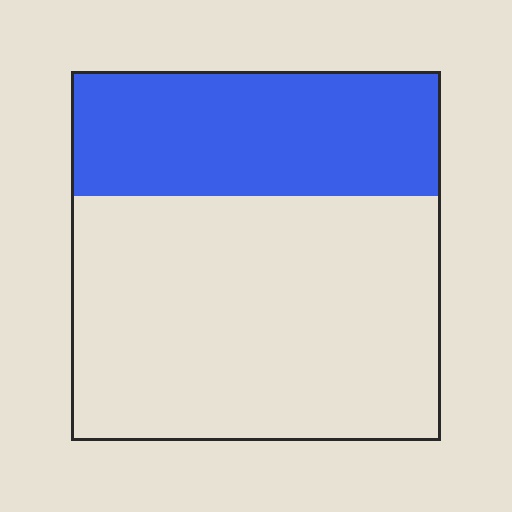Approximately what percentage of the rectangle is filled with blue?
Approximately 35%.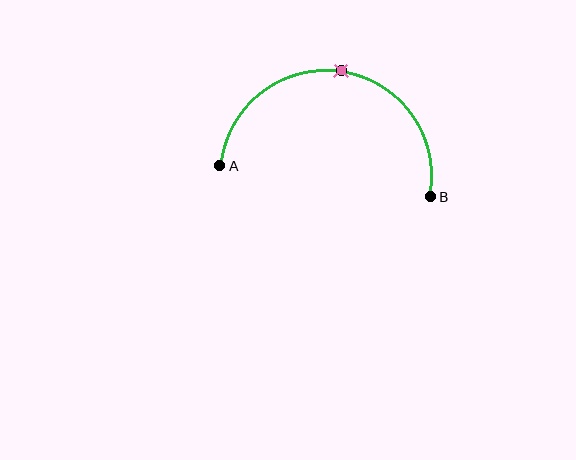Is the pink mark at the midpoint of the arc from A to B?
Yes. The pink mark lies on the arc at equal arc-length from both A and B — it is the arc midpoint.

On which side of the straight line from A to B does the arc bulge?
The arc bulges above the straight line connecting A and B.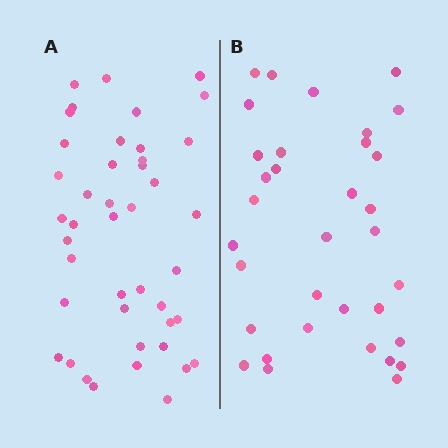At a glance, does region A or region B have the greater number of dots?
Region A (the left region) has more dots.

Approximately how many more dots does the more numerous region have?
Region A has roughly 8 or so more dots than region B.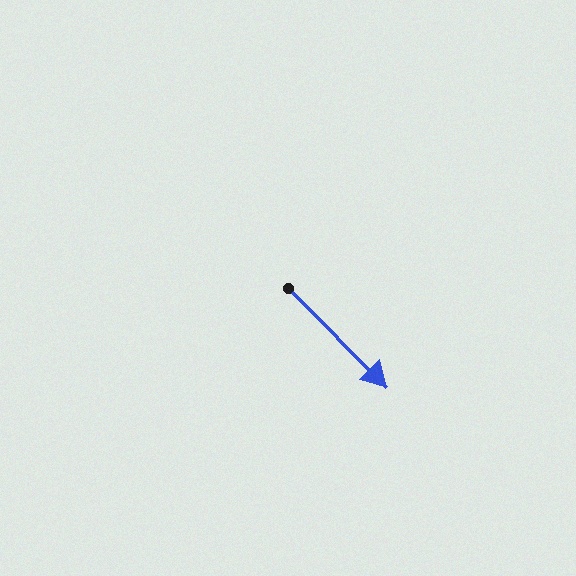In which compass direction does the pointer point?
Southeast.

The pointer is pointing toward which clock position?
Roughly 5 o'clock.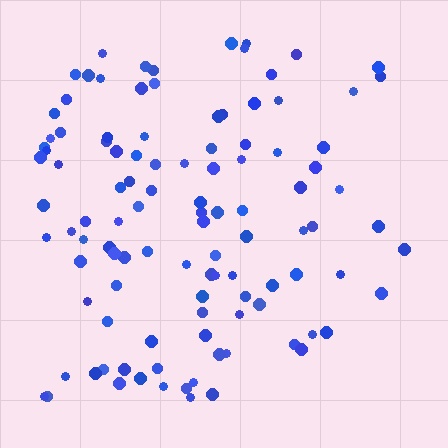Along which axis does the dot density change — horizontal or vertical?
Horizontal.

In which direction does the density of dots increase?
From right to left, with the left side densest.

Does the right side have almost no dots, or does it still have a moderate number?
Still a moderate number, just noticeably fewer than the left.